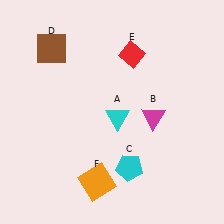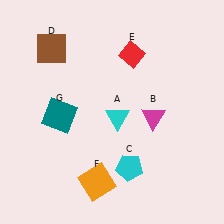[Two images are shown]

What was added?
A teal square (G) was added in Image 2.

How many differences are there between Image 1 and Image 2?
There is 1 difference between the two images.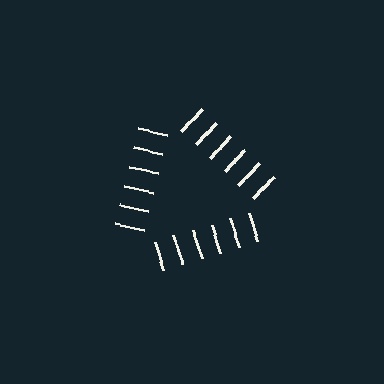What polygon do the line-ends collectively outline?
An illusory triangle — the line segments terminate on its edges but no continuous stroke is drawn.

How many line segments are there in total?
18 — 6 along each of the 3 edges.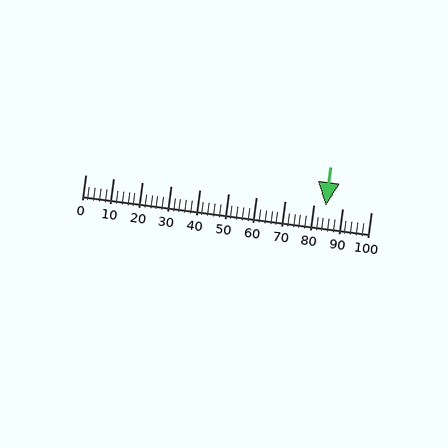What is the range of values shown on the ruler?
The ruler shows values from 0 to 100.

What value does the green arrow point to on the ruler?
The green arrow points to approximately 84.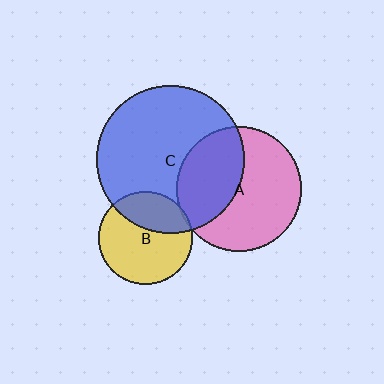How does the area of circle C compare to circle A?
Approximately 1.4 times.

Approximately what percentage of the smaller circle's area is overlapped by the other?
Approximately 35%.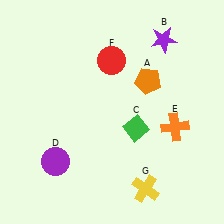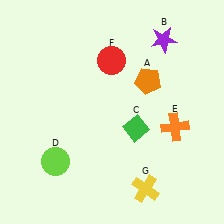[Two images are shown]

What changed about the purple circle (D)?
In Image 1, D is purple. In Image 2, it changed to lime.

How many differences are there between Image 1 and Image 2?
There is 1 difference between the two images.